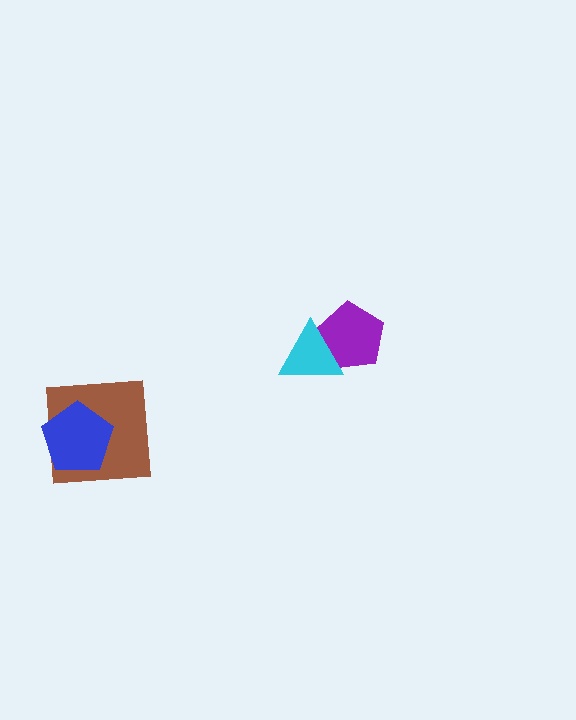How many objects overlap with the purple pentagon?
1 object overlaps with the purple pentagon.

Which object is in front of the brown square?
The blue pentagon is in front of the brown square.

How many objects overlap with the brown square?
1 object overlaps with the brown square.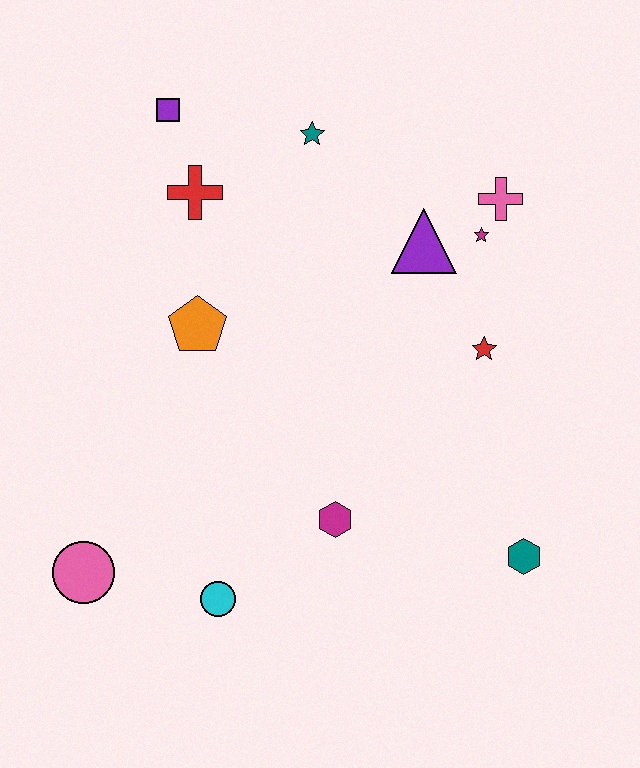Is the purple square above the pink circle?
Yes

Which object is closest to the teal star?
The red cross is closest to the teal star.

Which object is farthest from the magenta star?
The pink circle is farthest from the magenta star.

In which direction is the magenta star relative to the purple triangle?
The magenta star is to the right of the purple triangle.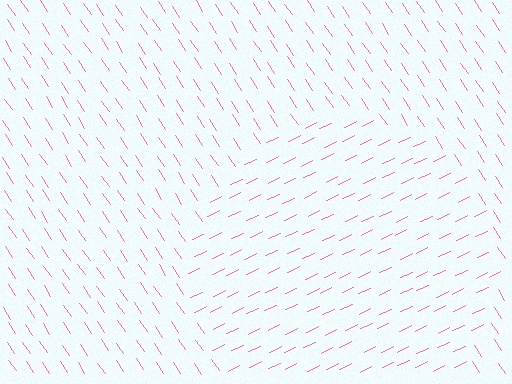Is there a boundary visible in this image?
Yes, there is a texture boundary formed by a change in line orientation.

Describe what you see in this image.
The image is filled with small pink line segments. A circle region in the image has lines oriented differently from the surrounding lines, creating a visible texture boundary.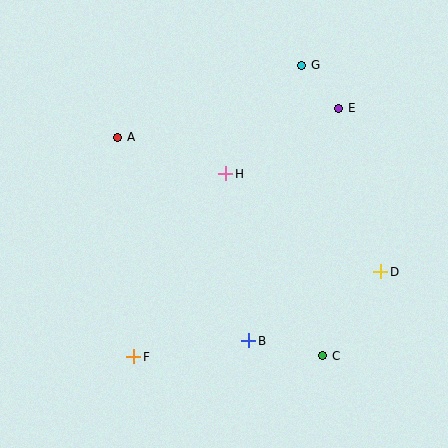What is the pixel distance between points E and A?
The distance between E and A is 223 pixels.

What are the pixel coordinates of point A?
Point A is at (118, 137).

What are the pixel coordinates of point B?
Point B is at (249, 341).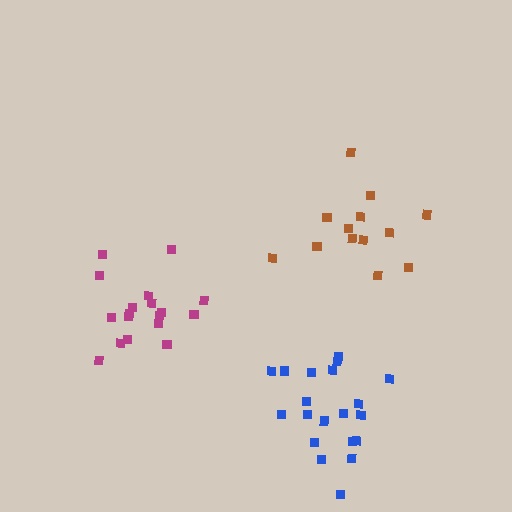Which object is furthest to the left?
The magenta cluster is leftmost.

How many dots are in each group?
Group 1: 18 dots, Group 2: 14 dots, Group 3: 20 dots (52 total).